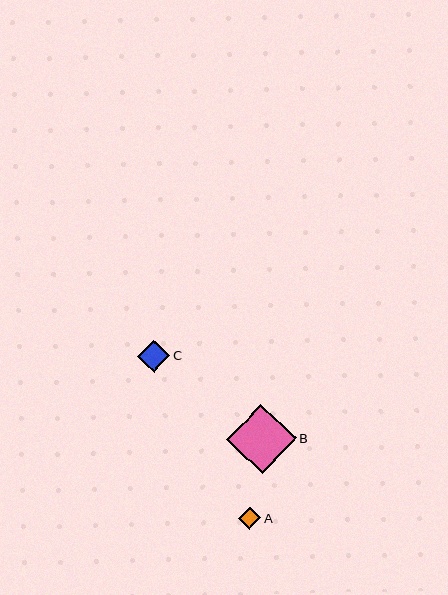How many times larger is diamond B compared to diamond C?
Diamond B is approximately 2.2 times the size of diamond C.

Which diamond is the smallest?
Diamond A is the smallest with a size of approximately 23 pixels.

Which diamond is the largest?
Diamond B is the largest with a size of approximately 69 pixels.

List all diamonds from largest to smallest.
From largest to smallest: B, C, A.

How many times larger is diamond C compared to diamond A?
Diamond C is approximately 1.4 times the size of diamond A.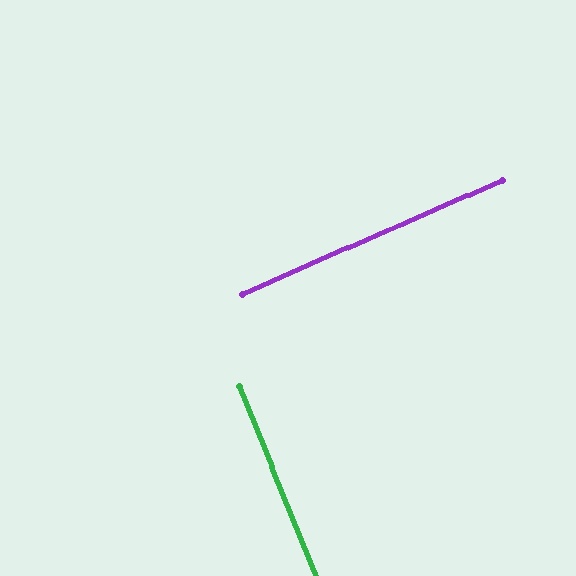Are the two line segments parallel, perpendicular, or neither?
Perpendicular — they meet at approximately 88°.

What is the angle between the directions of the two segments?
Approximately 88 degrees.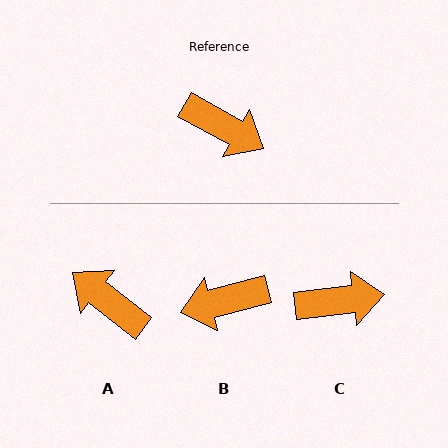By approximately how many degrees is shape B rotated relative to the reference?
Approximately 136 degrees clockwise.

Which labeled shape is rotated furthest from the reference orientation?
A, about 171 degrees away.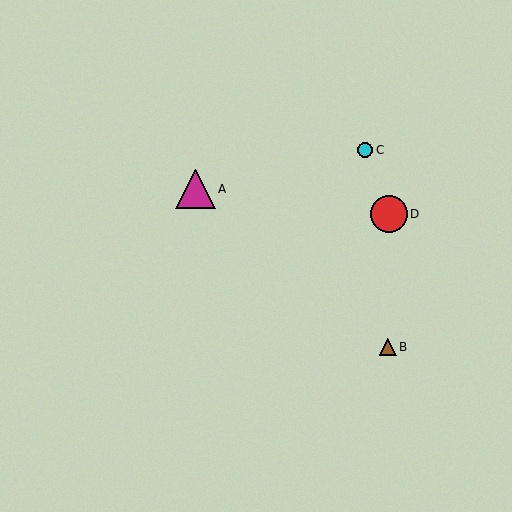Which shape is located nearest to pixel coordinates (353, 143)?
The cyan circle (labeled C) at (365, 150) is nearest to that location.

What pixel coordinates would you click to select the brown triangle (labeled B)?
Click at (388, 347) to select the brown triangle B.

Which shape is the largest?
The magenta triangle (labeled A) is the largest.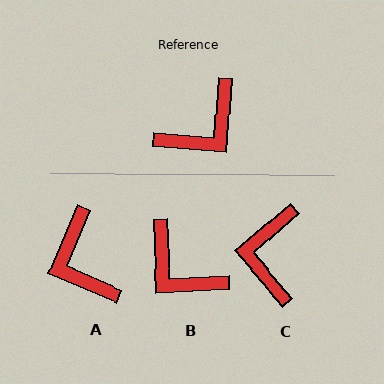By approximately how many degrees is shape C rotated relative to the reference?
Approximately 134 degrees clockwise.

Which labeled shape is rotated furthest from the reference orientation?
C, about 134 degrees away.